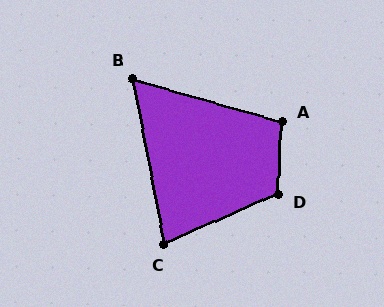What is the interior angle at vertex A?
Approximately 103 degrees (obtuse).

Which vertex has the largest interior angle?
D, at approximately 117 degrees.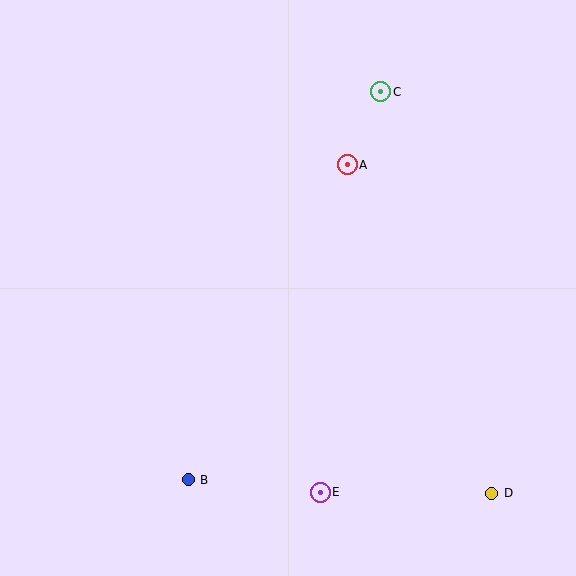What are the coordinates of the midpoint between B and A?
The midpoint between B and A is at (268, 322).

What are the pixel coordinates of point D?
Point D is at (492, 493).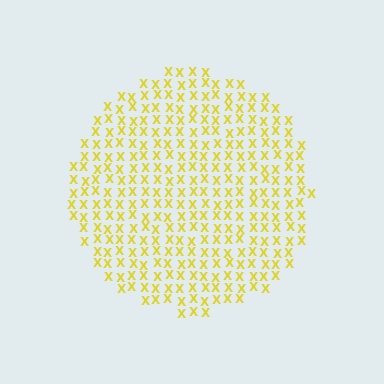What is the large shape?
The large shape is a circle.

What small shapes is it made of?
It is made of small letter X's.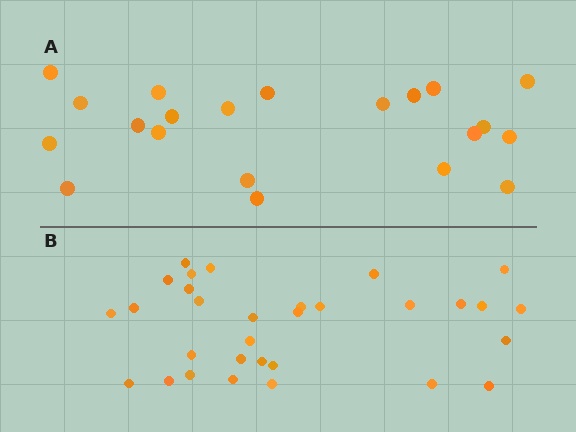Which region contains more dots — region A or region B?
Region B (the bottom region) has more dots.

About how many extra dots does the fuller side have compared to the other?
Region B has roughly 10 or so more dots than region A.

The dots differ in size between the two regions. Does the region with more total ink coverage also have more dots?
No. Region A has more total ink coverage because its dots are larger, but region B actually contains more individual dots. Total area can be misleading — the number of items is what matters here.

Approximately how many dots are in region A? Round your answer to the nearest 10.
About 20 dots. (The exact count is 21, which rounds to 20.)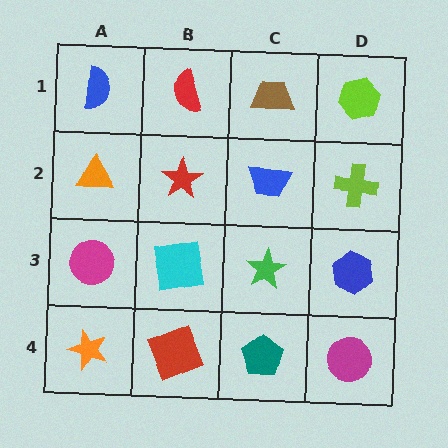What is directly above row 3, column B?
A red star.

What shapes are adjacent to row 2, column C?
A brown trapezoid (row 1, column C), a green star (row 3, column C), a red star (row 2, column B), a lime cross (row 2, column D).